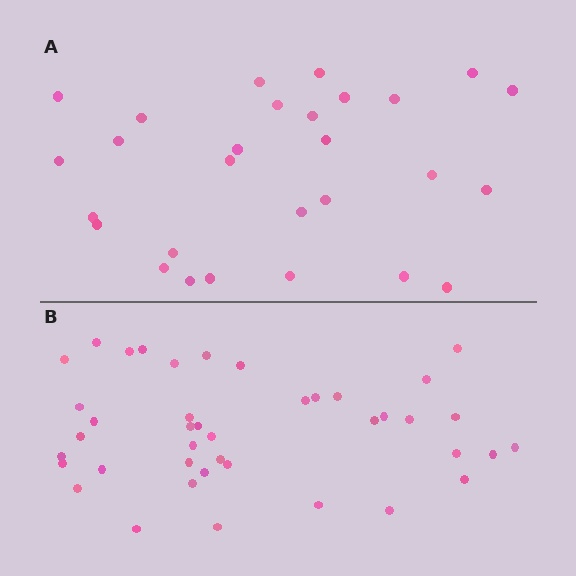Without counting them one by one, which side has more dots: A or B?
Region B (the bottom region) has more dots.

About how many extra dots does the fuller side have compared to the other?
Region B has approximately 15 more dots than region A.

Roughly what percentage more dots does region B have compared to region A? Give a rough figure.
About 45% more.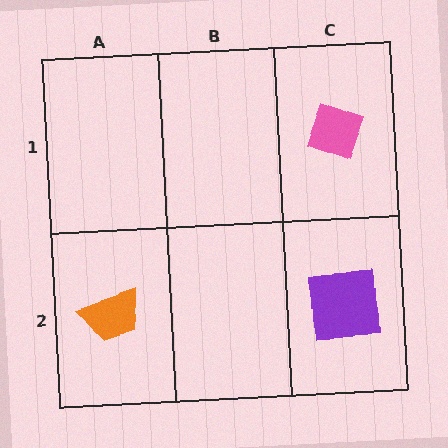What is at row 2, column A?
An orange trapezoid.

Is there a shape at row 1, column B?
No, that cell is empty.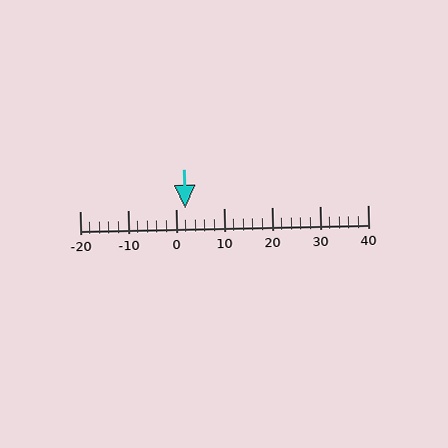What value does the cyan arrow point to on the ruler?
The cyan arrow points to approximately 2.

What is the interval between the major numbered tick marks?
The major tick marks are spaced 10 units apart.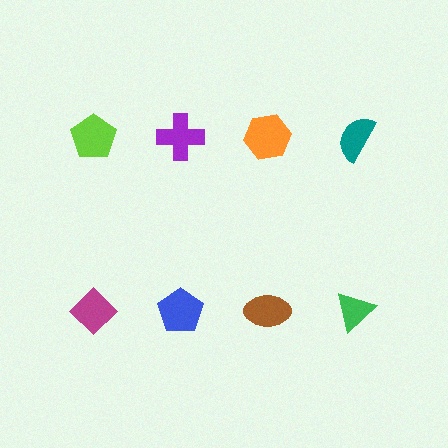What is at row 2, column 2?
A blue pentagon.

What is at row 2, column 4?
A green triangle.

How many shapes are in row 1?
4 shapes.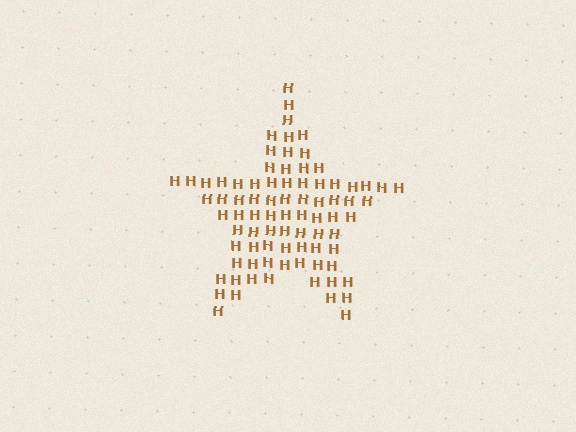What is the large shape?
The large shape is a star.